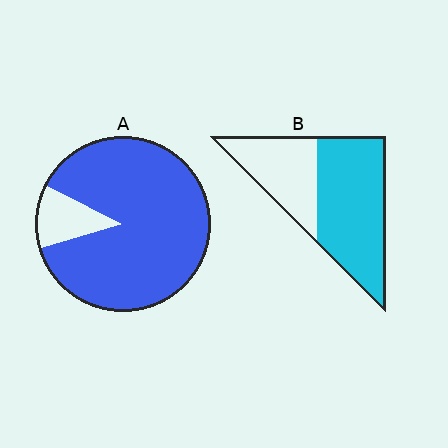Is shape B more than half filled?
Yes.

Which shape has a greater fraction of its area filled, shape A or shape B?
Shape A.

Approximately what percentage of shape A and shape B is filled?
A is approximately 90% and B is approximately 65%.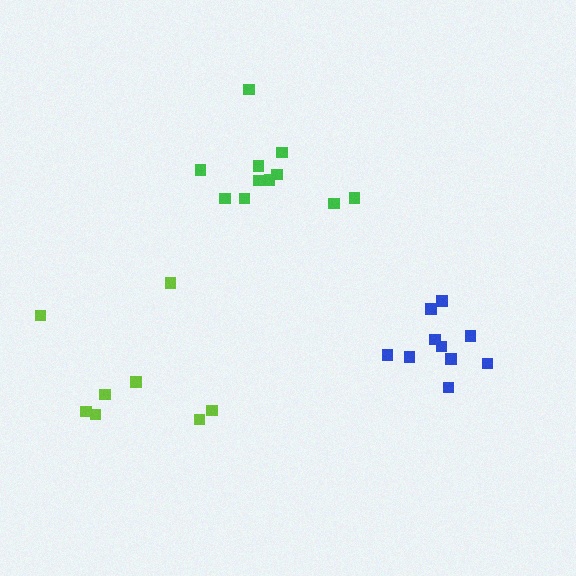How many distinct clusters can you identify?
There are 3 distinct clusters.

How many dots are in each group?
Group 1: 10 dots, Group 2: 11 dots, Group 3: 8 dots (29 total).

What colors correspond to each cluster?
The clusters are colored: blue, green, lime.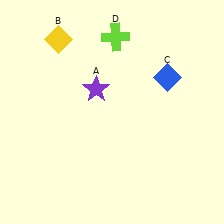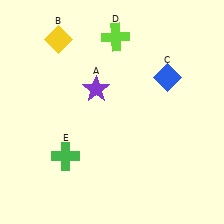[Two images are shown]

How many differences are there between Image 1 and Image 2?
There is 1 difference between the two images.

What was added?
A green cross (E) was added in Image 2.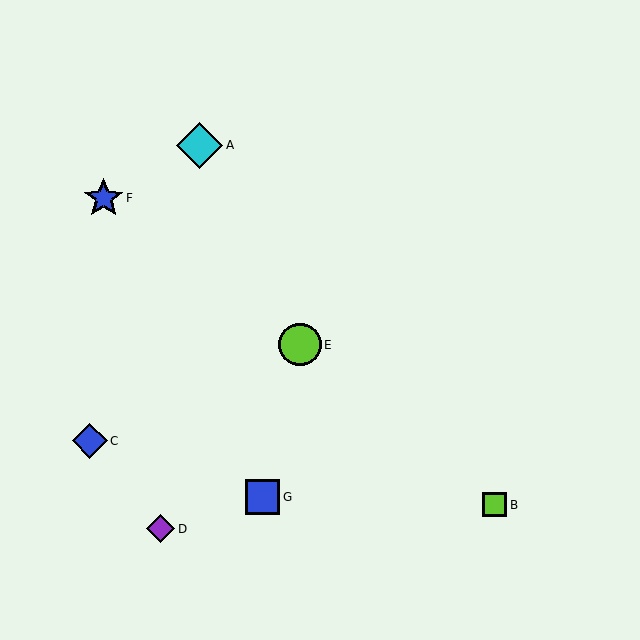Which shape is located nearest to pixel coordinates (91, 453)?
The blue diamond (labeled C) at (90, 441) is nearest to that location.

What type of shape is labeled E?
Shape E is a lime circle.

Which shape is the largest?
The cyan diamond (labeled A) is the largest.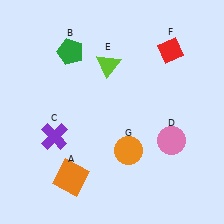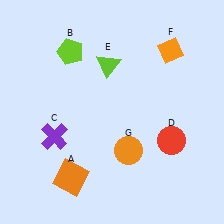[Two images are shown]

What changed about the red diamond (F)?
In Image 1, F is red. In Image 2, it changed to orange.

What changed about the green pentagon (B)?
In Image 1, B is green. In Image 2, it changed to lime.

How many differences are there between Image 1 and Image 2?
There are 3 differences between the two images.